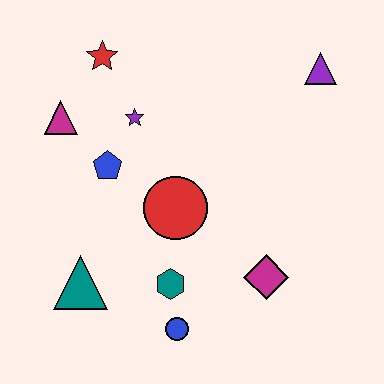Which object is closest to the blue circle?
The teal hexagon is closest to the blue circle.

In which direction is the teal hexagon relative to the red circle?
The teal hexagon is below the red circle.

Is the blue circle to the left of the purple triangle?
Yes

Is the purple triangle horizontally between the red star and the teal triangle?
No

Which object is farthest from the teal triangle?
The purple triangle is farthest from the teal triangle.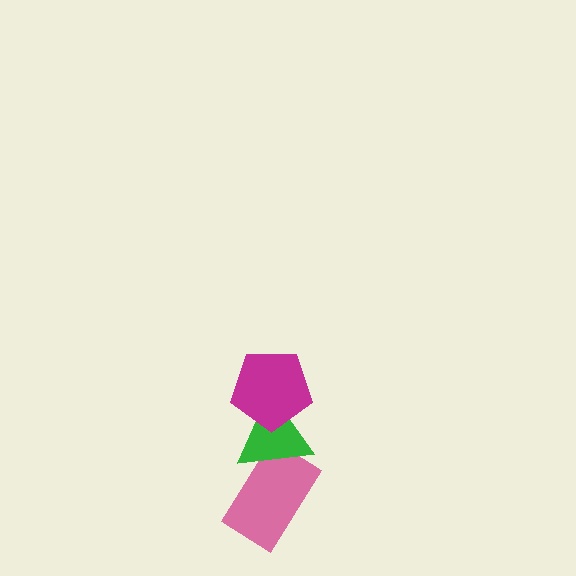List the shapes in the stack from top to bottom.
From top to bottom: the magenta pentagon, the green triangle, the pink rectangle.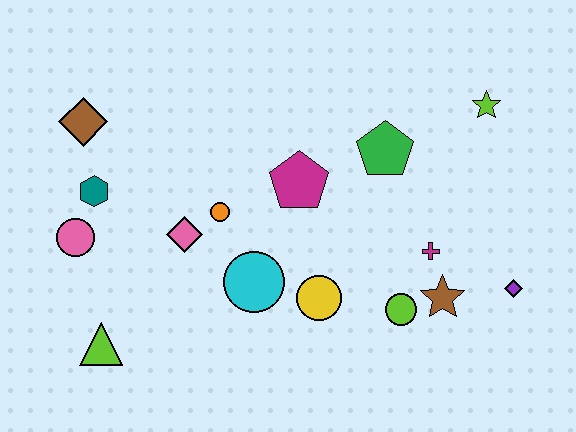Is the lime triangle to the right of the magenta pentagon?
No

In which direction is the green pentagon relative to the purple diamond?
The green pentagon is above the purple diamond.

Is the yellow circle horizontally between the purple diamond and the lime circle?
No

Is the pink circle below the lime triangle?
No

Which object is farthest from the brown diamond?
The purple diamond is farthest from the brown diamond.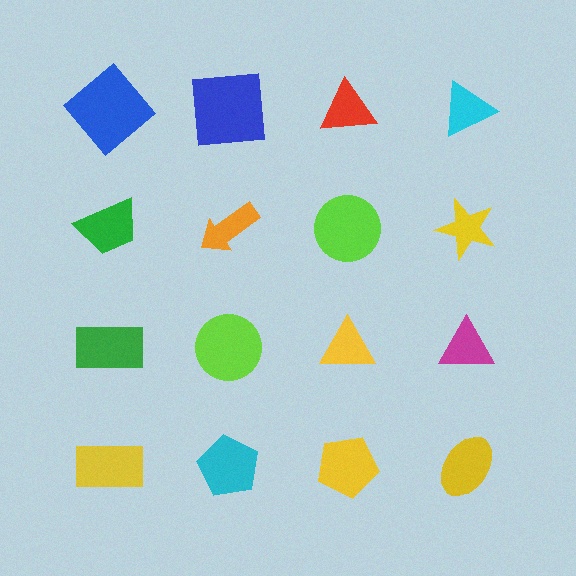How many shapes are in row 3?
4 shapes.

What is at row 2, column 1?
A green trapezoid.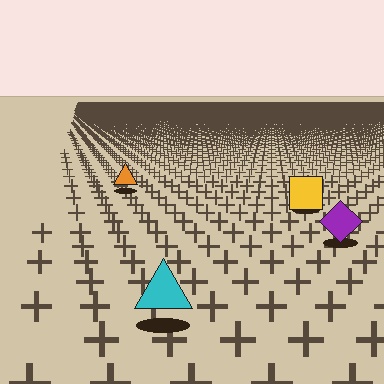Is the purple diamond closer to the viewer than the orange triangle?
Yes. The purple diamond is closer — you can tell from the texture gradient: the ground texture is coarser near it.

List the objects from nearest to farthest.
From nearest to farthest: the cyan triangle, the purple diamond, the yellow square, the orange triangle.